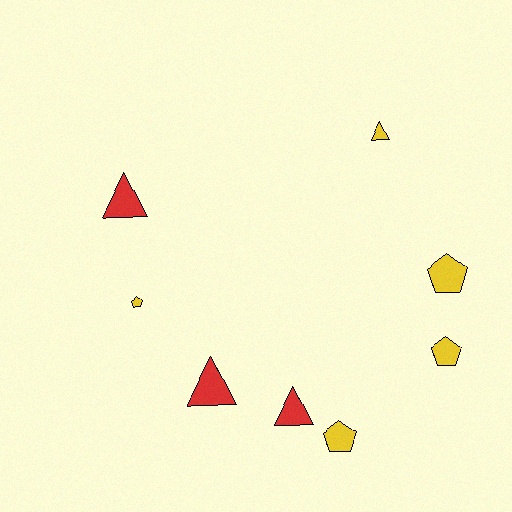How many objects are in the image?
There are 8 objects.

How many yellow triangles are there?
There is 1 yellow triangle.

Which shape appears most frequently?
Triangle, with 4 objects.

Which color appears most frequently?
Yellow, with 5 objects.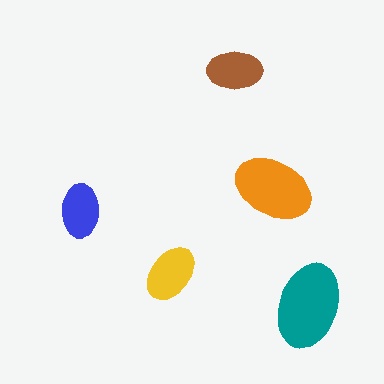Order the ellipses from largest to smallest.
the teal one, the orange one, the yellow one, the brown one, the blue one.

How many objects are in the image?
There are 5 objects in the image.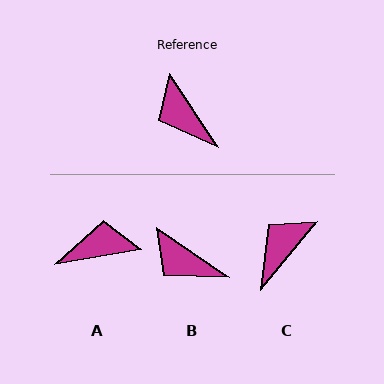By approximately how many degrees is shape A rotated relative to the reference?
Approximately 114 degrees clockwise.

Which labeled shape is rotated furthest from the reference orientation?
A, about 114 degrees away.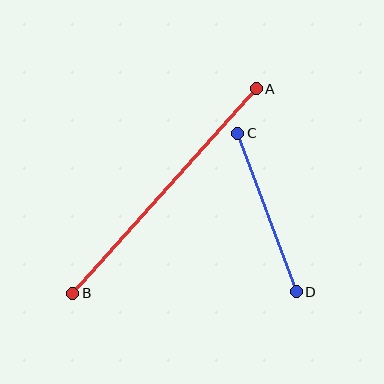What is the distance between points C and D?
The distance is approximately 169 pixels.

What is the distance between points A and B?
The distance is approximately 275 pixels.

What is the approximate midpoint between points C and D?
The midpoint is at approximately (267, 212) pixels.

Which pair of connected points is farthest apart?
Points A and B are farthest apart.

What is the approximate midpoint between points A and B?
The midpoint is at approximately (164, 191) pixels.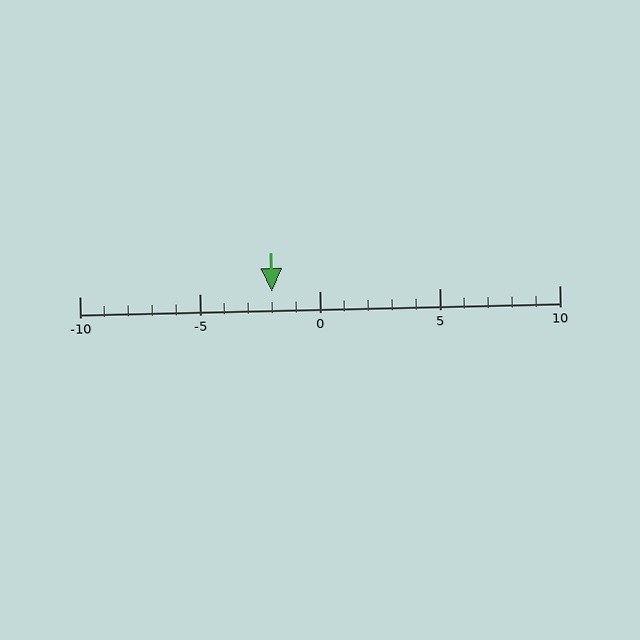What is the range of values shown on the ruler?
The ruler shows values from -10 to 10.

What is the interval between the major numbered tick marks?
The major tick marks are spaced 5 units apart.